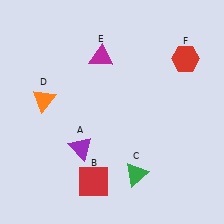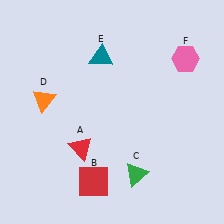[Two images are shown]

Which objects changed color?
A changed from purple to red. E changed from magenta to teal. F changed from red to pink.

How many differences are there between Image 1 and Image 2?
There are 3 differences between the two images.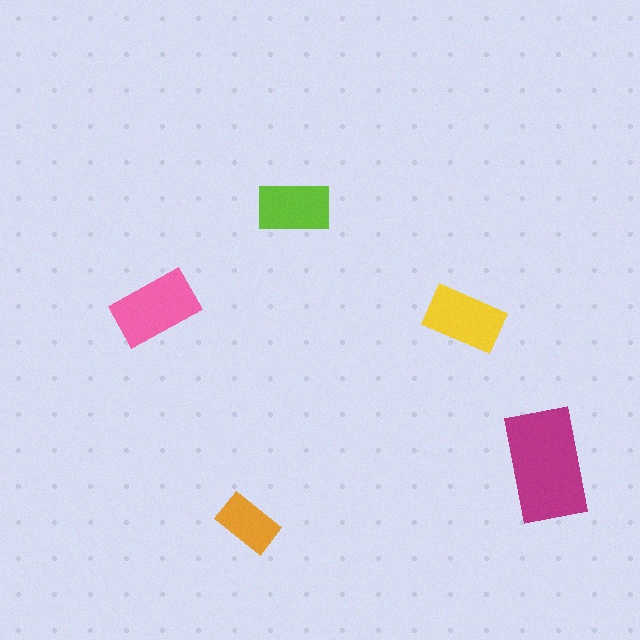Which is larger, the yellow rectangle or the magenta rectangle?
The magenta one.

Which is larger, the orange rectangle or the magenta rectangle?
The magenta one.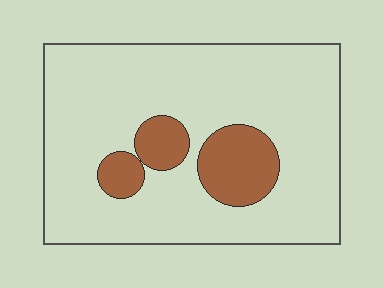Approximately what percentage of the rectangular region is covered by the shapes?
Approximately 15%.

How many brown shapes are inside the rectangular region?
3.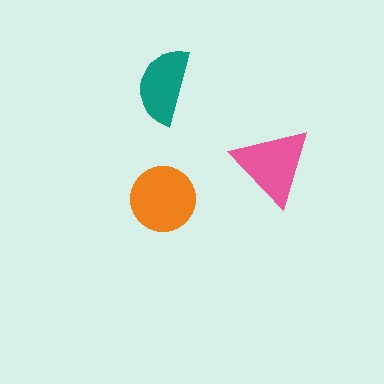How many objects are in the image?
There are 3 objects in the image.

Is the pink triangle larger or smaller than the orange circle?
Smaller.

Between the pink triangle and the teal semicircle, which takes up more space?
The pink triangle.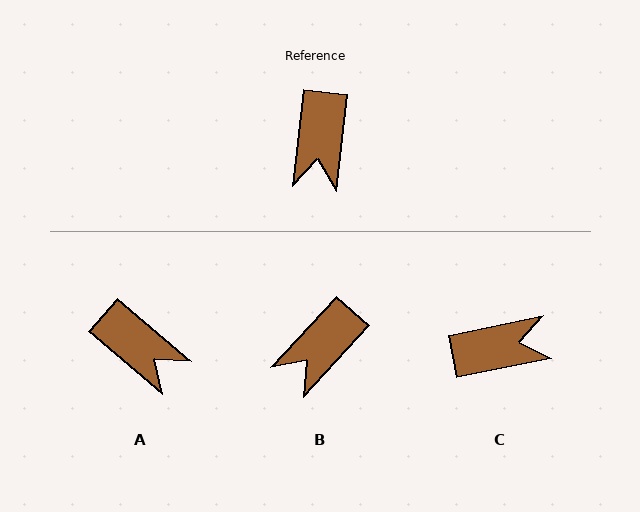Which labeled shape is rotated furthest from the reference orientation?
C, about 108 degrees away.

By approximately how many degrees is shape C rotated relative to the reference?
Approximately 108 degrees counter-clockwise.